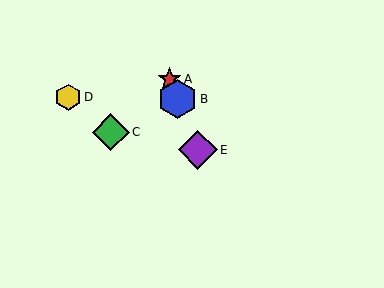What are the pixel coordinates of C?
Object C is at (111, 132).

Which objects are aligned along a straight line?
Objects A, B, E are aligned along a straight line.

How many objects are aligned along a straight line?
3 objects (A, B, E) are aligned along a straight line.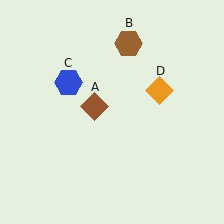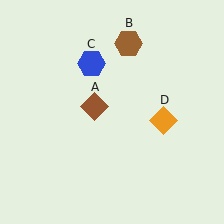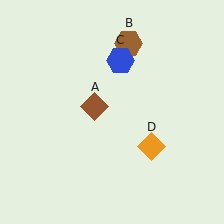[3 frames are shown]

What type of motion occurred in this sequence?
The blue hexagon (object C), orange diamond (object D) rotated clockwise around the center of the scene.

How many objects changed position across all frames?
2 objects changed position: blue hexagon (object C), orange diamond (object D).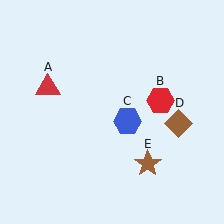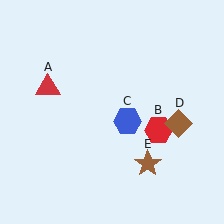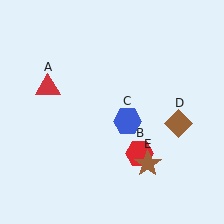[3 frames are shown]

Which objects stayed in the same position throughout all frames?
Red triangle (object A) and blue hexagon (object C) and brown diamond (object D) and brown star (object E) remained stationary.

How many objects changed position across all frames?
1 object changed position: red hexagon (object B).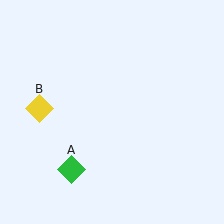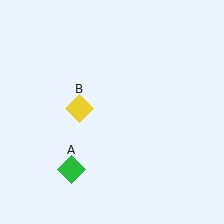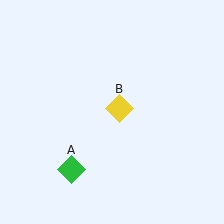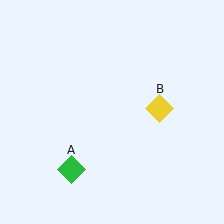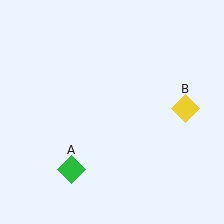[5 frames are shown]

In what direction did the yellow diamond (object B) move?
The yellow diamond (object B) moved right.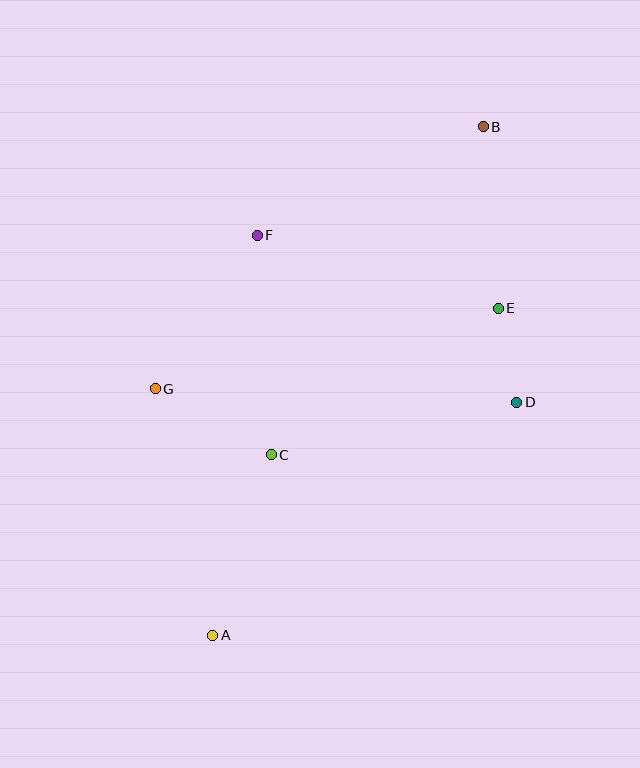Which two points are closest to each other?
Points D and E are closest to each other.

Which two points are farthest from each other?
Points A and B are farthest from each other.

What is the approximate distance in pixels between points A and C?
The distance between A and C is approximately 190 pixels.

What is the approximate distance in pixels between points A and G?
The distance between A and G is approximately 253 pixels.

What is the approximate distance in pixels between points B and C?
The distance between B and C is approximately 391 pixels.